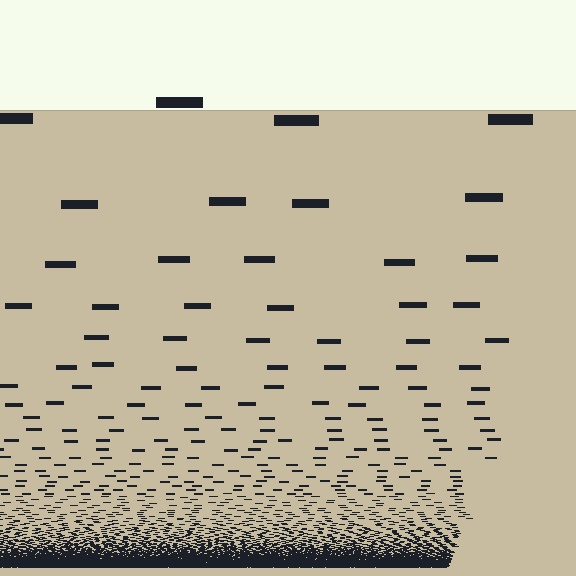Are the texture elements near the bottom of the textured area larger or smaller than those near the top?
Smaller. The gradient is inverted — elements near the bottom are smaller and denser.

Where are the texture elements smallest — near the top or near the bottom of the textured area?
Near the bottom.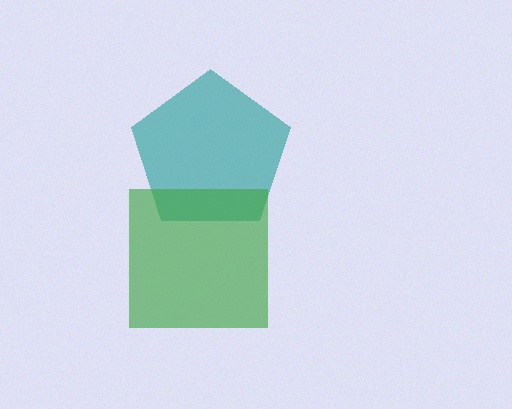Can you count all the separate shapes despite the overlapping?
Yes, there are 2 separate shapes.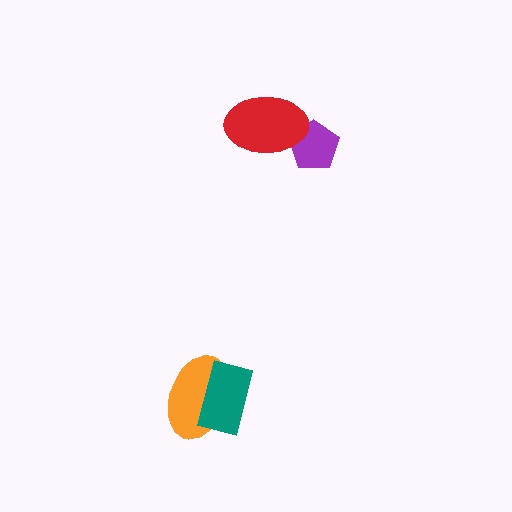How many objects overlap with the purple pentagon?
1 object overlaps with the purple pentagon.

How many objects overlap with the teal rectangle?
1 object overlaps with the teal rectangle.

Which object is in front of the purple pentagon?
The red ellipse is in front of the purple pentagon.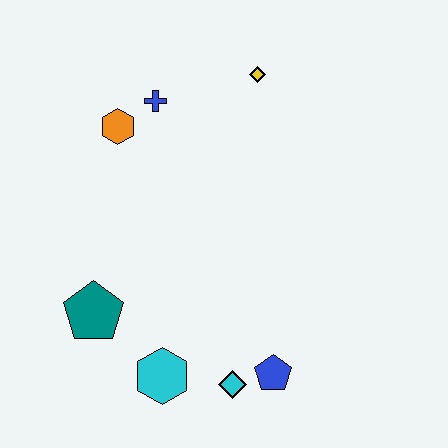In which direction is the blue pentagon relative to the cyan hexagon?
The blue pentagon is to the right of the cyan hexagon.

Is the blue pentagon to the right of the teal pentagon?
Yes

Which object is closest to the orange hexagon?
The blue cross is closest to the orange hexagon.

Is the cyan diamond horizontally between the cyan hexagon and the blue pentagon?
Yes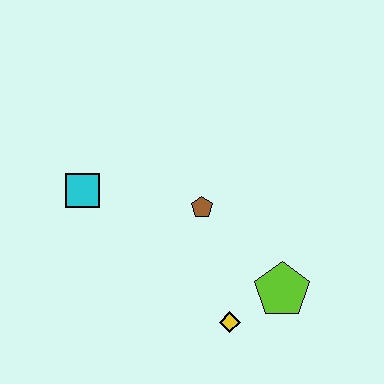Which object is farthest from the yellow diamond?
The cyan square is farthest from the yellow diamond.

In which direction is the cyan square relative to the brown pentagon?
The cyan square is to the left of the brown pentagon.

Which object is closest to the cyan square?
The brown pentagon is closest to the cyan square.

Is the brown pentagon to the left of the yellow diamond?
Yes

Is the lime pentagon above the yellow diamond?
Yes